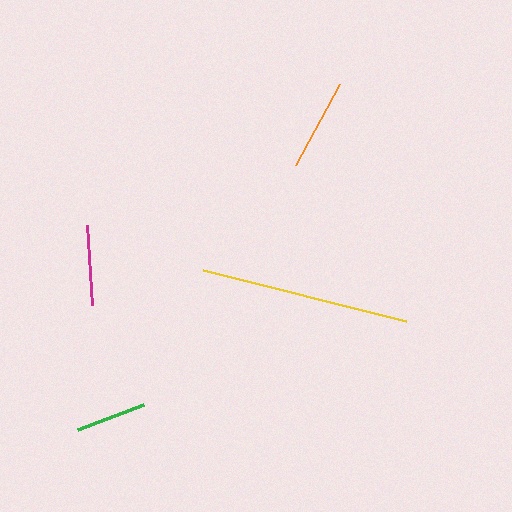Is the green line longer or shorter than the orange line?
The orange line is longer than the green line.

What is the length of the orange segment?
The orange segment is approximately 93 pixels long.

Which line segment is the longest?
The yellow line is the longest at approximately 209 pixels.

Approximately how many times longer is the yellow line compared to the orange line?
The yellow line is approximately 2.2 times the length of the orange line.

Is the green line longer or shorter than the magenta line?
The magenta line is longer than the green line.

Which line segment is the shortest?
The green line is the shortest at approximately 71 pixels.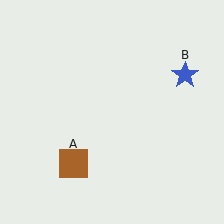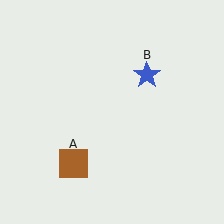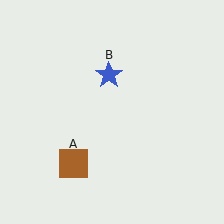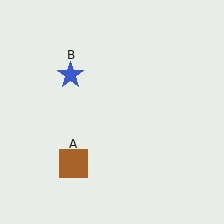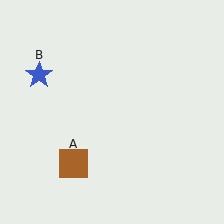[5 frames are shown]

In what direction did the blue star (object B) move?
The blue star (object B) moved left.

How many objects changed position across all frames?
1 object changed position: blue star (object B).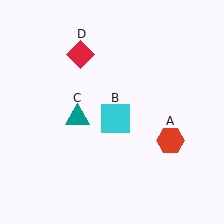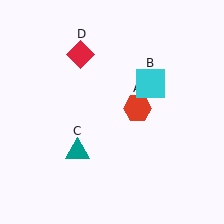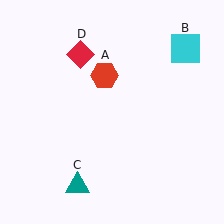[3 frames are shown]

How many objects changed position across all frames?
3 objects changed position: red hexagon (object A), cyan square (object B), teal triangle (object C).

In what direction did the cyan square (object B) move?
The cyan square (object B) moved up and to the right.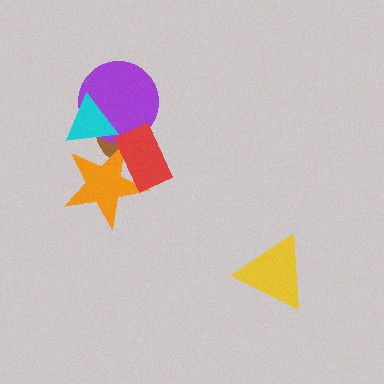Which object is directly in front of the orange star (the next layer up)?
The red rectangle is directly in front of the orange star.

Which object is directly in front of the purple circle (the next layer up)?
The red rectangle is directly in front of the purple circle.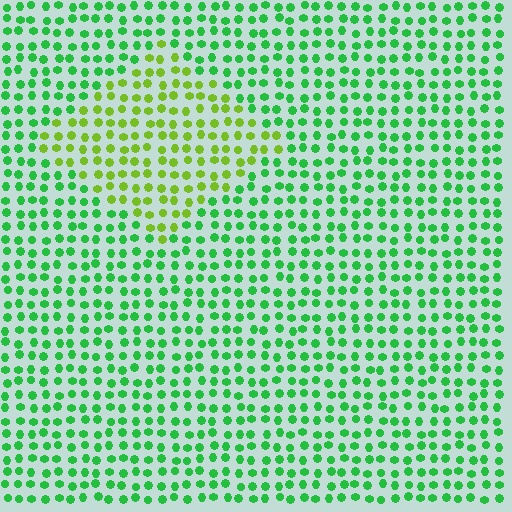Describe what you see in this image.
The image is filled with small green elements in a uniform arrangement. A diamond-shaped region is visible where the elements are tinted to a slightly different hue, forming a subtle color boundary.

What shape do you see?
I see a diamond.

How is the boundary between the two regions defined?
The boundary is defined purely by a slight shift in hue (about 42 degrees). Spacing, size, and orientation are identical on both sides.